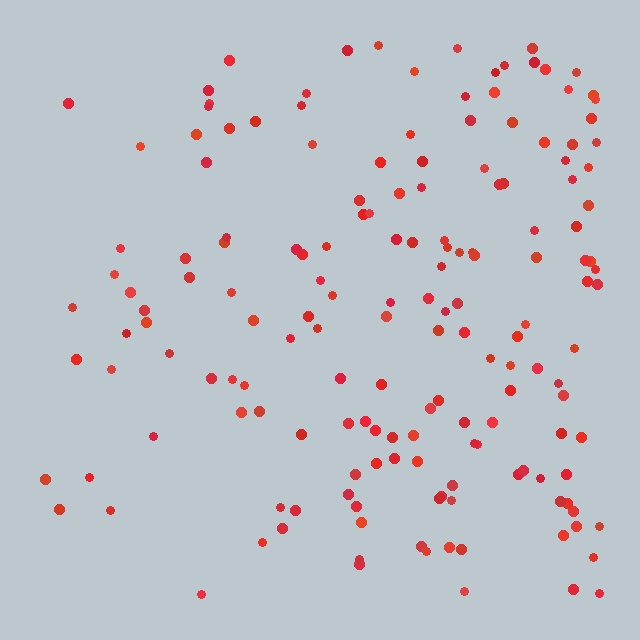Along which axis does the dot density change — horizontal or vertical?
Horizontal.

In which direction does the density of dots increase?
From left to right, with the right side densest.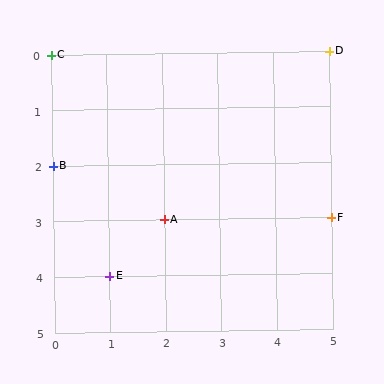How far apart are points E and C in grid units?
Points E and C are 1 column and 4 rows apart (about 4.1 grid units diagonally).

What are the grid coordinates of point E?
Point E is at grid coordinates (1, 4).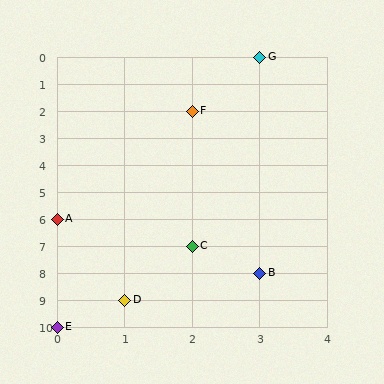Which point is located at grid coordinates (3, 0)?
Point G is at (3, 0).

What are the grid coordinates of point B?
Point B is at grid coordinates (3, 8).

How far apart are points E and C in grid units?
Points E and C are 2 columns and 3 rows apart (about 3.6 grid units diagonally).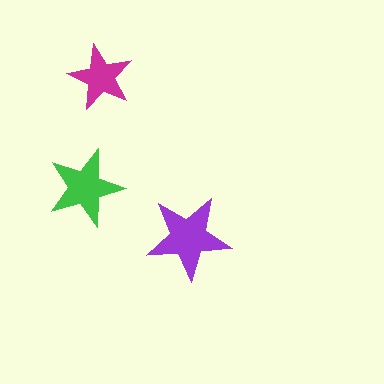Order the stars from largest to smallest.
the purple one, the green one, the magenta one.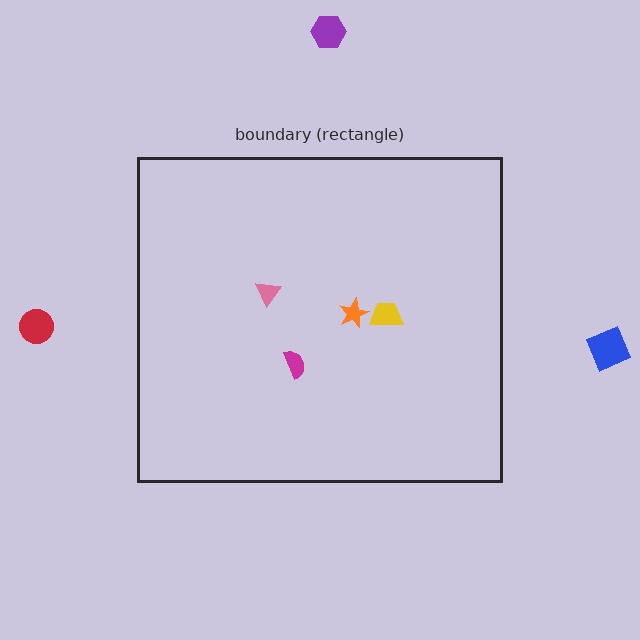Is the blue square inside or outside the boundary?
Outside.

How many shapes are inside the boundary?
4 inside, 3 outside.